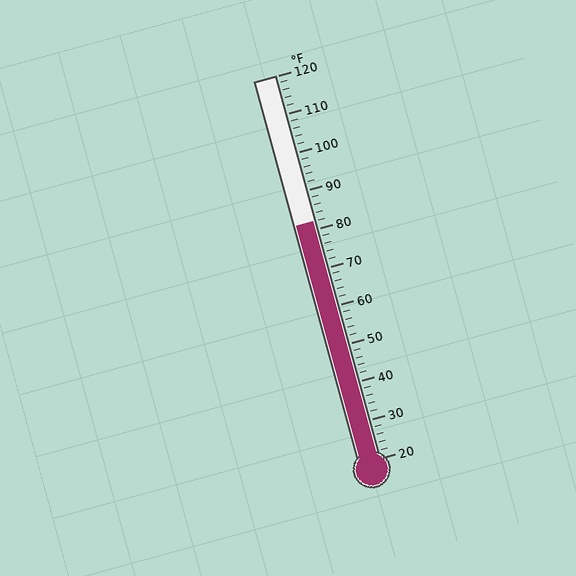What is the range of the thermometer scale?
The thermometer scale ranges from 20°F to 120°F.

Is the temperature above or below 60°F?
The temperature is above 60°F.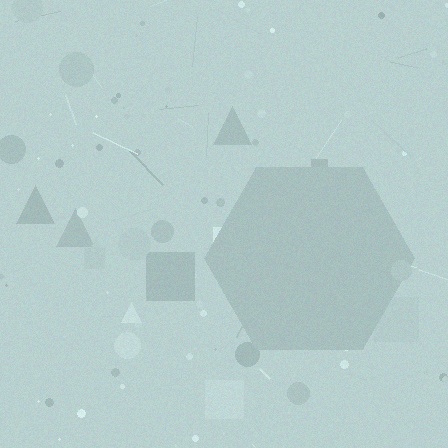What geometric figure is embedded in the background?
A hexagon is embedded in the background.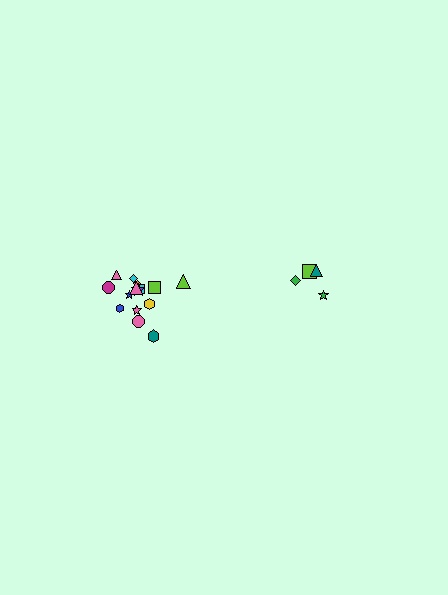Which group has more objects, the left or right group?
The left group.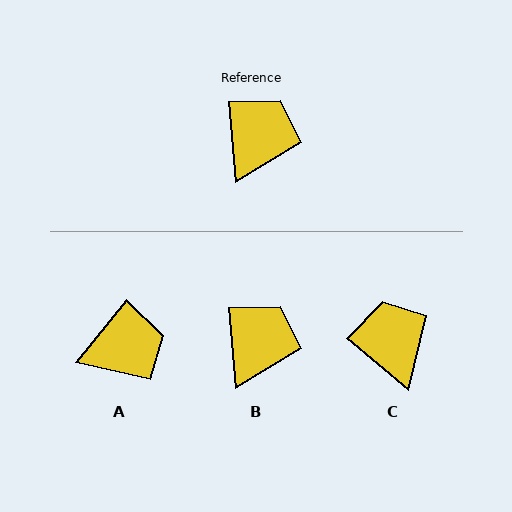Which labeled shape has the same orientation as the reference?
B.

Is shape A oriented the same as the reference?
No, it is off by about 44 degrees.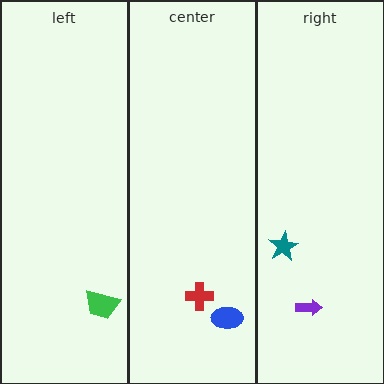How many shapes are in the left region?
1.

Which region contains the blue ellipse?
The center region.